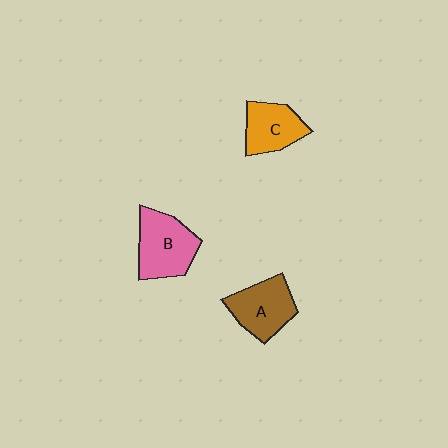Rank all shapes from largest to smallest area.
From largest to smallest: B (pink), A (brown), C (orange).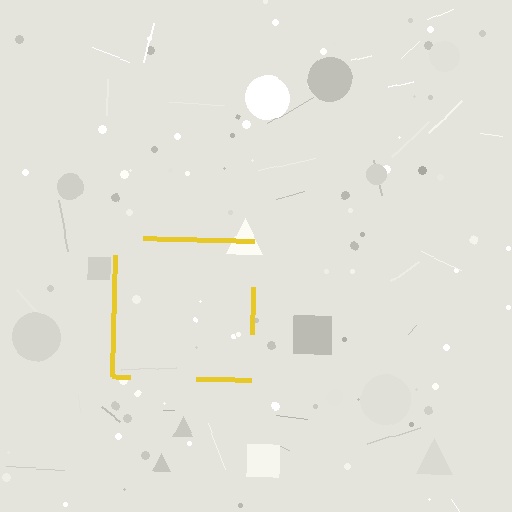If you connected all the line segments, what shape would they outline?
They would outline a square.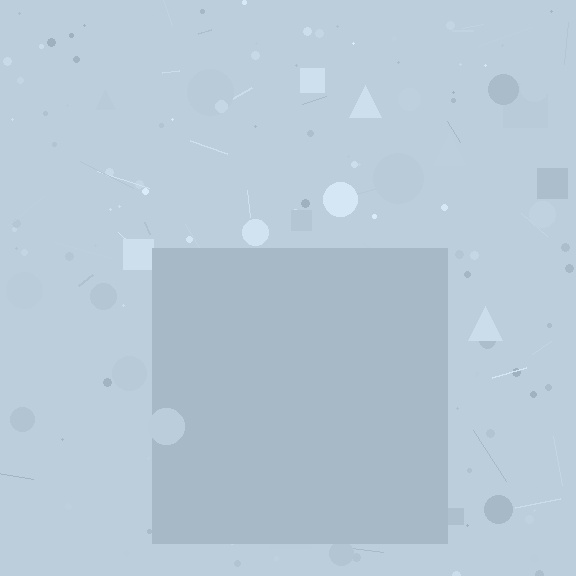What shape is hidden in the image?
A square is hidden in the image.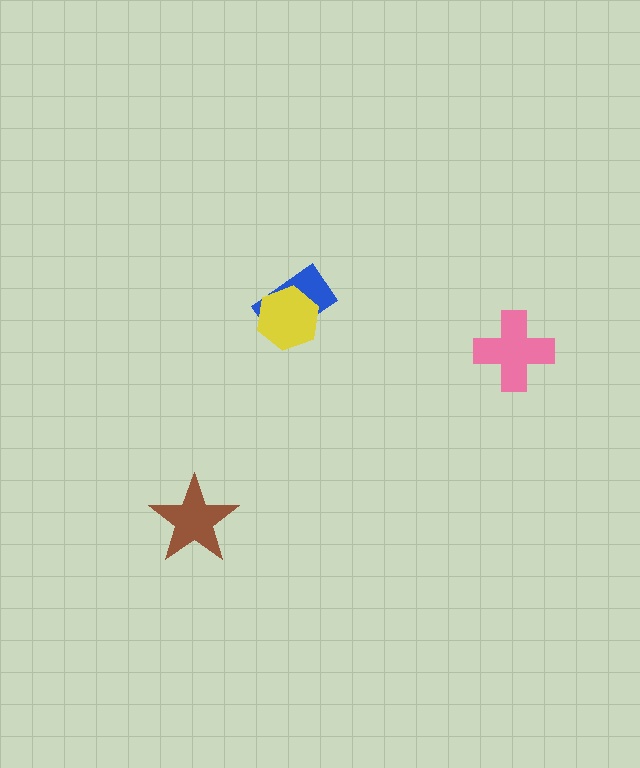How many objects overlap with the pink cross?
0 objects overlap with the pink cross.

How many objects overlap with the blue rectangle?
1 object overlaps with the blue rectangle.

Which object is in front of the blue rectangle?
The yellow hexagon is in front of the blue rectangle.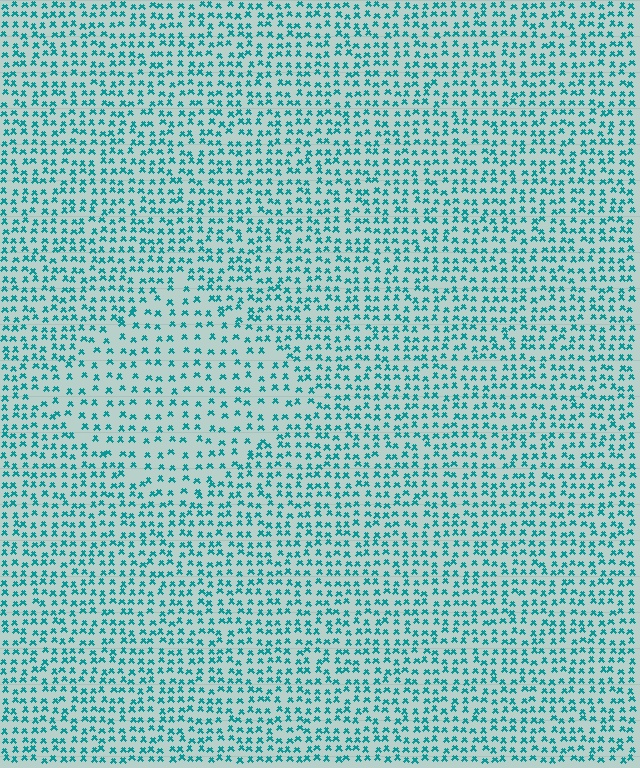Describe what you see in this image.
The image contains small teal elements arranged at two different densities. A diamond-shaped region is visible where the elements are less densely packed than the surrounding area.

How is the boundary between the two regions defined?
The boundary is defined by a change in element density (approximately 1.7x ratio). All elements are the same color, size, and shape.